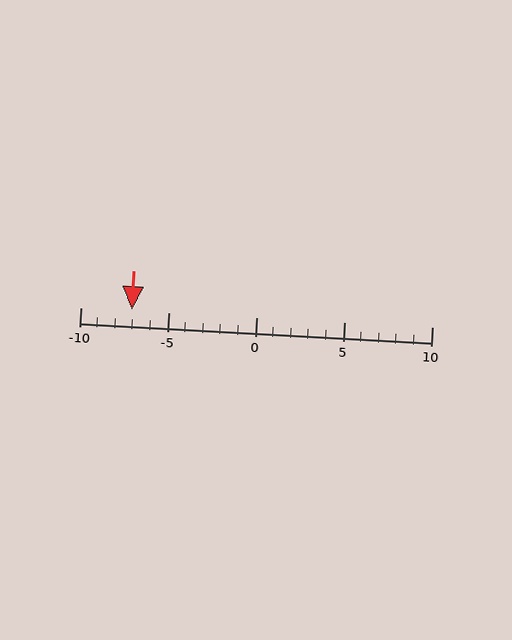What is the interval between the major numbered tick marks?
The major tick marks are spaced 5 units apart.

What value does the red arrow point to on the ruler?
The red arrow points to approximately -7.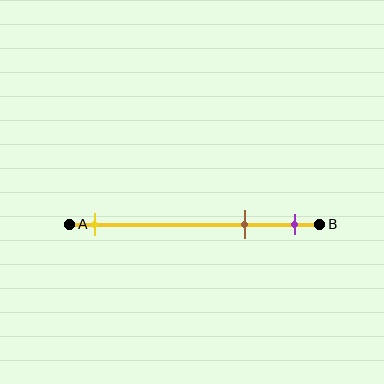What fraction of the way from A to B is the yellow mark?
The yellow mark is approximately 10% (0.1) of the way from A to B.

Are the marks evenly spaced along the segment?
No, the marks are not evenly spaced.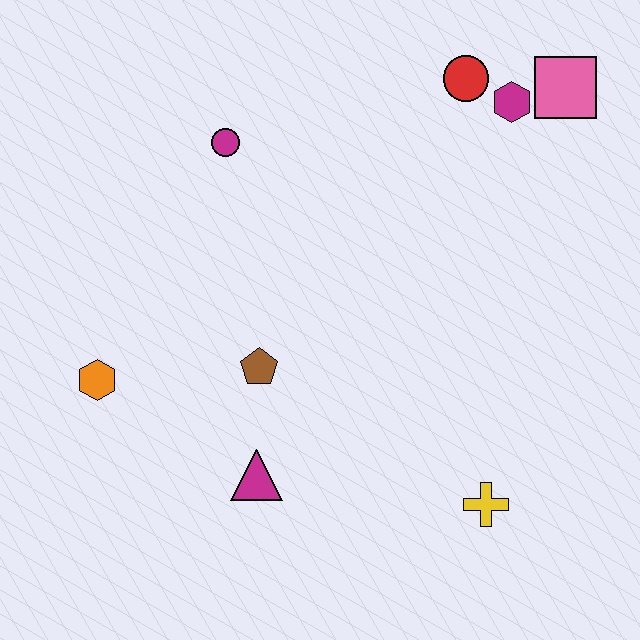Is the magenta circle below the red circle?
Yes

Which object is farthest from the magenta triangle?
The pink square is farthest from the magenta triangle.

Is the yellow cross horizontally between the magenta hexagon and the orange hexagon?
Yes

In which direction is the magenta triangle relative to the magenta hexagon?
The magenta triangle is below the magenta hexagon.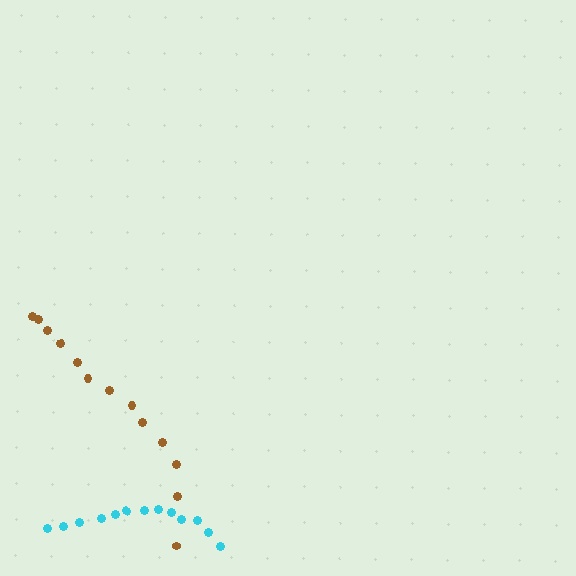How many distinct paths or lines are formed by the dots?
There are 2 distinct paths.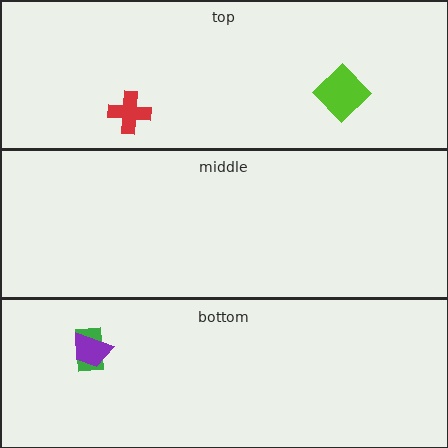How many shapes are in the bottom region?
2.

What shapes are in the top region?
The red cross, the lime diamond.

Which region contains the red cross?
The top region.